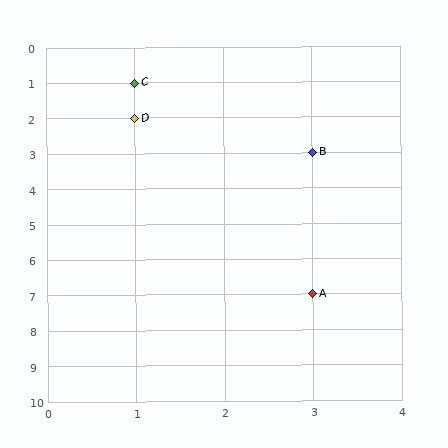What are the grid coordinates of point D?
Point D is at grid coordinates (1, 2).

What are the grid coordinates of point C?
Point C is at grid coordinates (1, 1).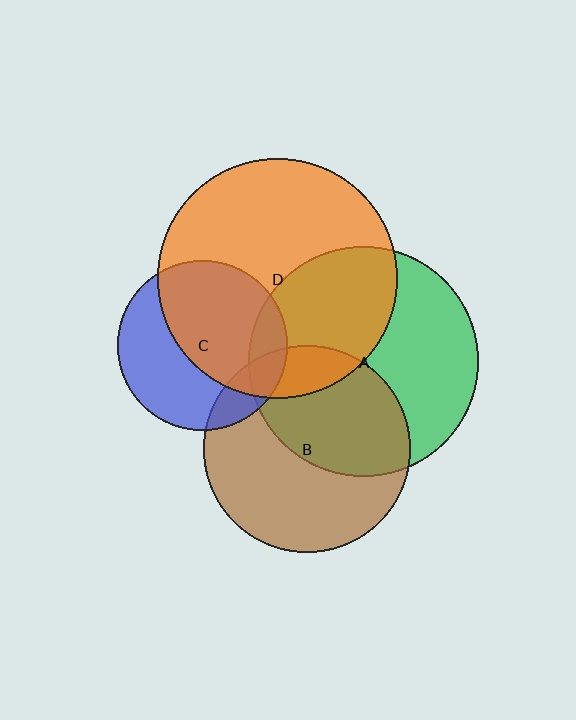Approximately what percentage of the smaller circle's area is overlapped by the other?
Approximately 15%.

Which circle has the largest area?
Circle D (orange).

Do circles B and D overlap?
Yes.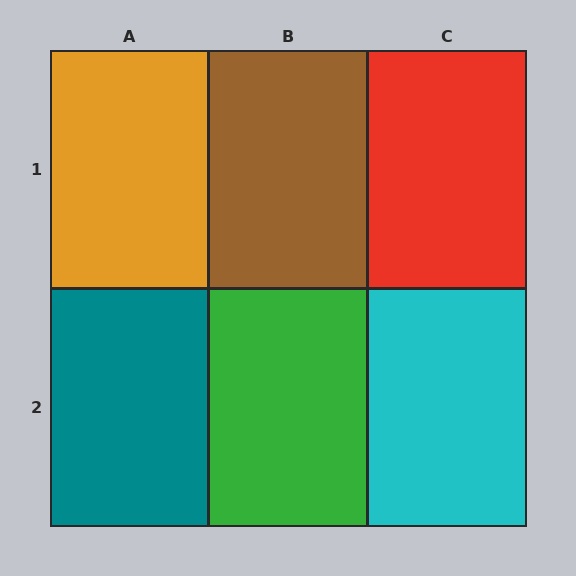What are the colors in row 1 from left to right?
Orange, brown, red.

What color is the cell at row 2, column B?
Green.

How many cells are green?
1 cell is green.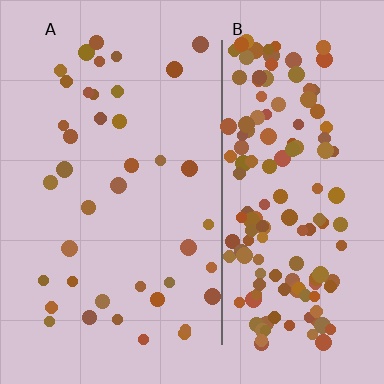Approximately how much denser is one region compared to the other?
Approximately 3.9× — region B over region A.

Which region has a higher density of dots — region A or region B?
B (the right).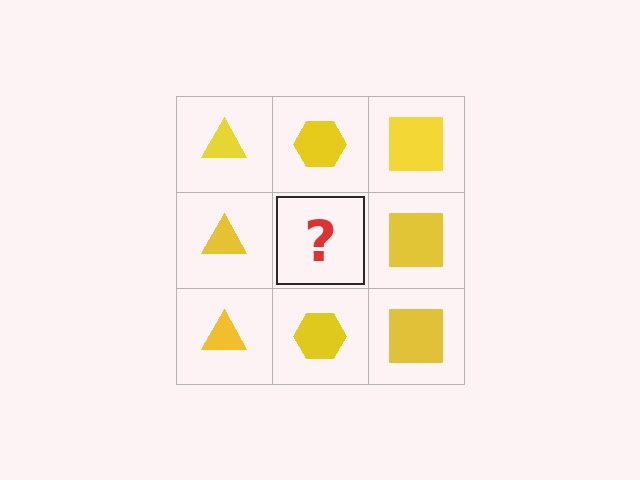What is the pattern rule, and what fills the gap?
The rule is that each column has a consistent shape. The gap should be filled with a yellow hexagon.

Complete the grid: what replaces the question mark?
The question mark should be replaced with a yellow hexagon.